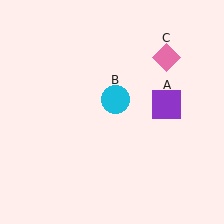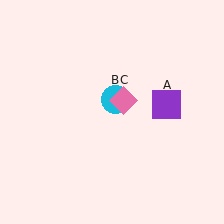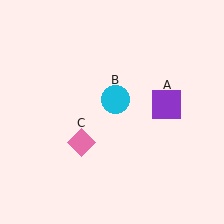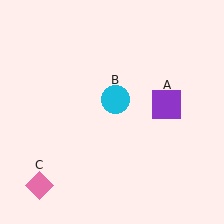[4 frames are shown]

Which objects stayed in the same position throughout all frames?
Purple square (object A) and cyan circle (object B) remained stationary.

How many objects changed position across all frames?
1 object changed position: pink diamond (object C).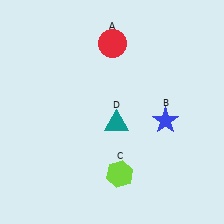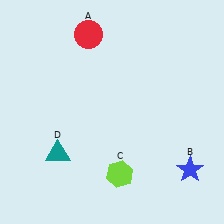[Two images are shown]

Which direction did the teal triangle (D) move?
The teal triangle (D) moved left.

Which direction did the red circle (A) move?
The red circle (A) moved left.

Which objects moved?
The objects that moved are: the red circle (A), the blue star (B), the teal triangle (D).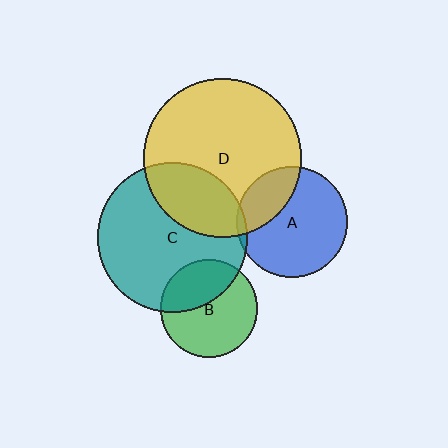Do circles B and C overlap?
Yes.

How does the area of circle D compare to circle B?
Approximately 2.6 times.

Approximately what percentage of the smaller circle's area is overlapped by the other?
Approximately 35%.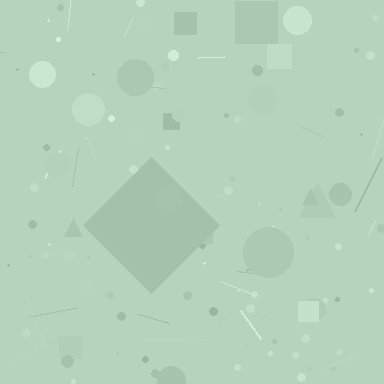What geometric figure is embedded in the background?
A diamond is embedded in the background.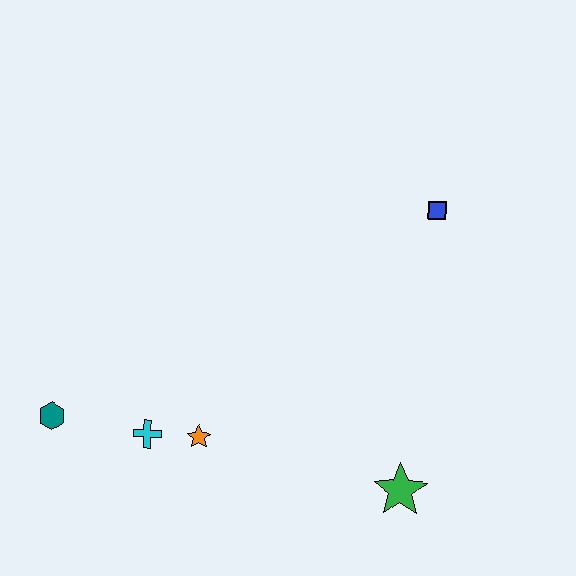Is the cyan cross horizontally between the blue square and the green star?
No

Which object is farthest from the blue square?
The teal hexagon is farthest from the blue square.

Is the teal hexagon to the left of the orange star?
Yes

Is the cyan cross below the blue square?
Yes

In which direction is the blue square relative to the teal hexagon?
The blue square is to the right of the teal hexagon.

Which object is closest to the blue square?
The green star is closest to the blue square.